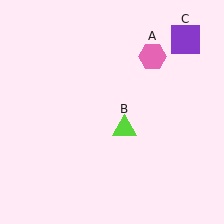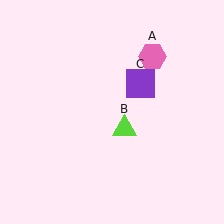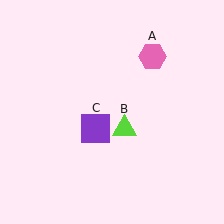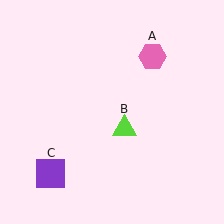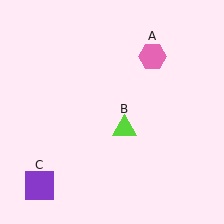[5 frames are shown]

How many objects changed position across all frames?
1 object changed position: purple square (object C).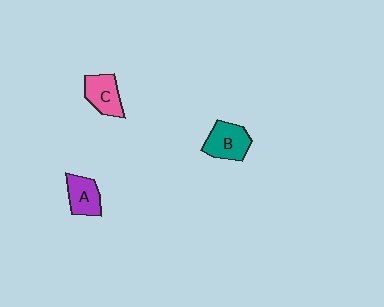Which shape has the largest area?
Shape B (teal).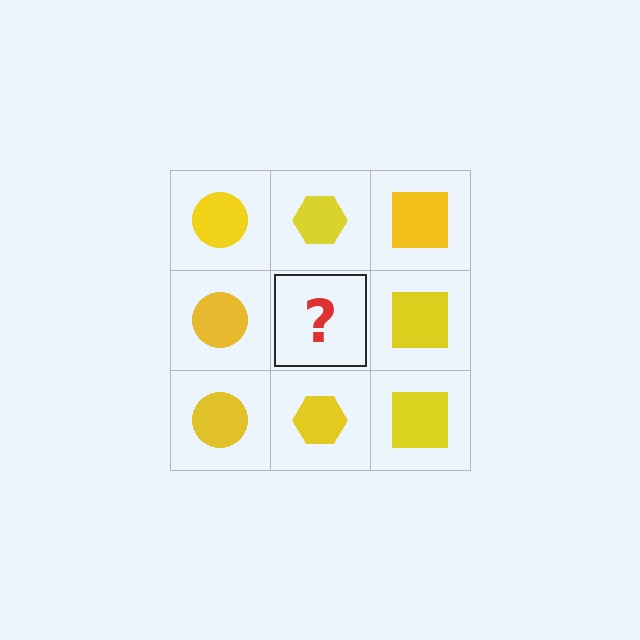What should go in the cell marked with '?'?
The missing cell should contain a yellow hexagon.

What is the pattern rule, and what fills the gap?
The rule is that each column has a consistent shape. The gap should be filled with a yellow hexagon.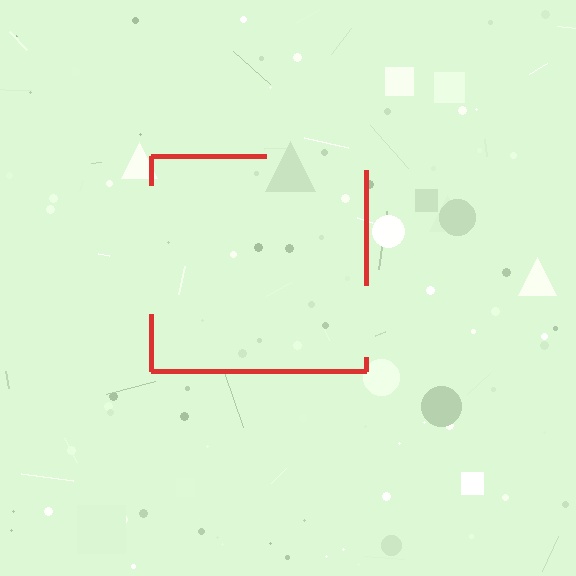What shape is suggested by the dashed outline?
The dashed outline suggests a square.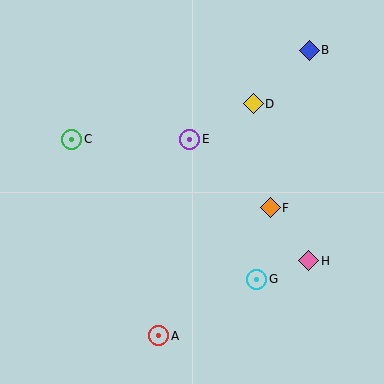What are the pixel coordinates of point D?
Point D is at (253, 104).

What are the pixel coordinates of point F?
Point F is at (270, 208).